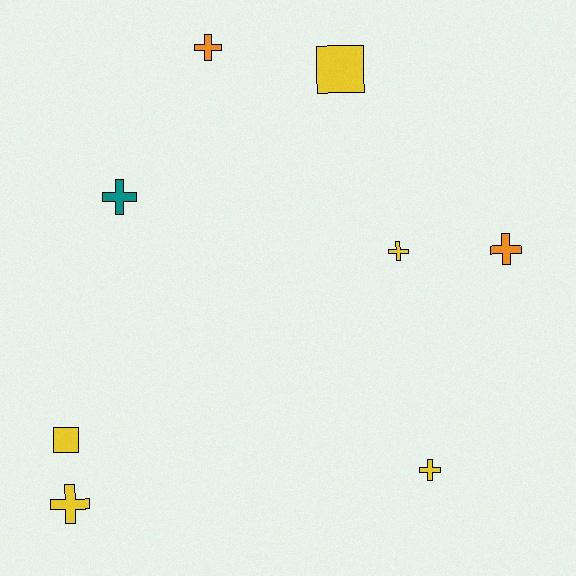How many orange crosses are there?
There are 2 orange crosses.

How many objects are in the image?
There are 8 objects.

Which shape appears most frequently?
Cross, with 6 objects.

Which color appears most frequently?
Yellow, with 5 objects.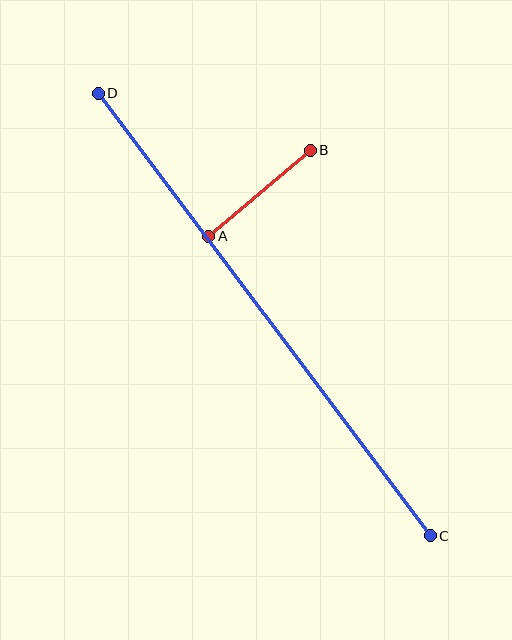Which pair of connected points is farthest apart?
Points C and D are farthest apart.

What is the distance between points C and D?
The distance is approximately 553 pixels.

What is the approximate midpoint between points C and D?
The midpoint is at approximately (264, 315) pixels.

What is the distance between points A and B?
The distance is approximately 133 pixels.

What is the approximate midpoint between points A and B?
The midpoint is at approximately (260, 193) pixels.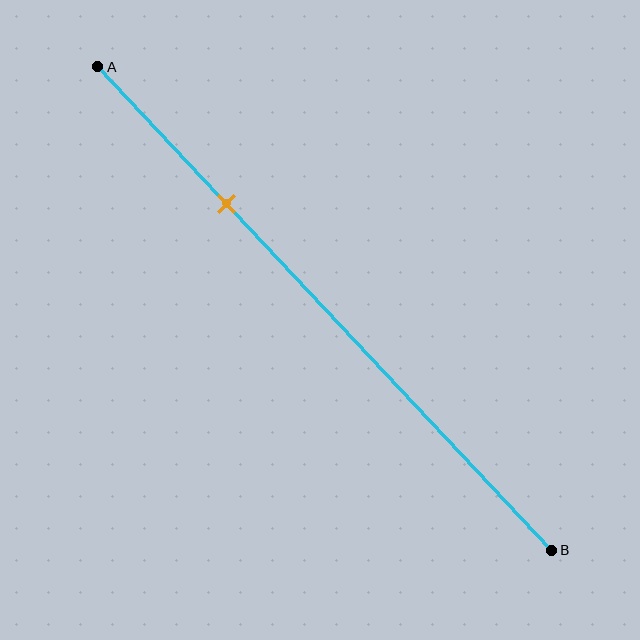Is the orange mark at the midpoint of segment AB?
No, the mark is at about 30% from A, not at the 50% midpoint.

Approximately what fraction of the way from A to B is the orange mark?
The orange mark is approximately 30% of the way from A to B.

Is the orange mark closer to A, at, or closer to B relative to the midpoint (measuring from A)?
The orange mark is closer to point A than the midpoint of segment AB.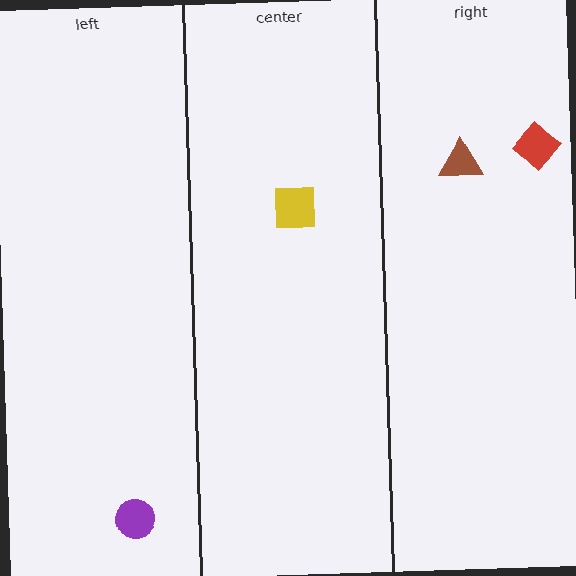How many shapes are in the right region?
2.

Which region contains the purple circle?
The left region.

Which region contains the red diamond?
The right region.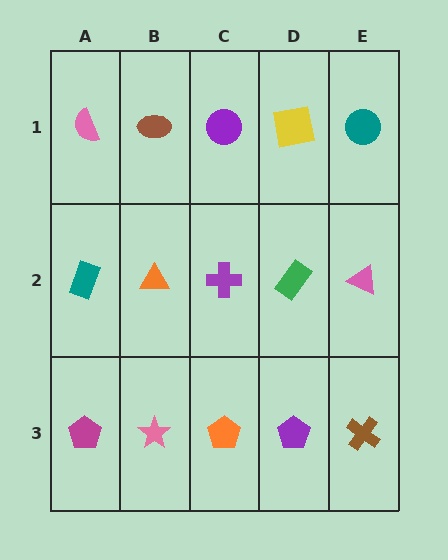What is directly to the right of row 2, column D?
A pink triangle.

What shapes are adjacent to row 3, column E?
A pink triangle (row 2, column E), a purple pentagon (row 3, column D).